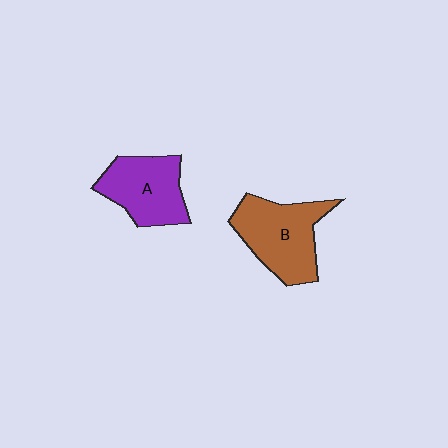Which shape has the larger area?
Shape B (brown).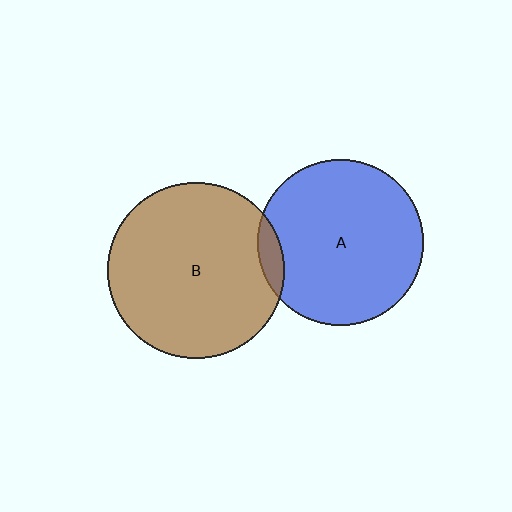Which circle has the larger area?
Circle B (brown).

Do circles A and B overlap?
Yes.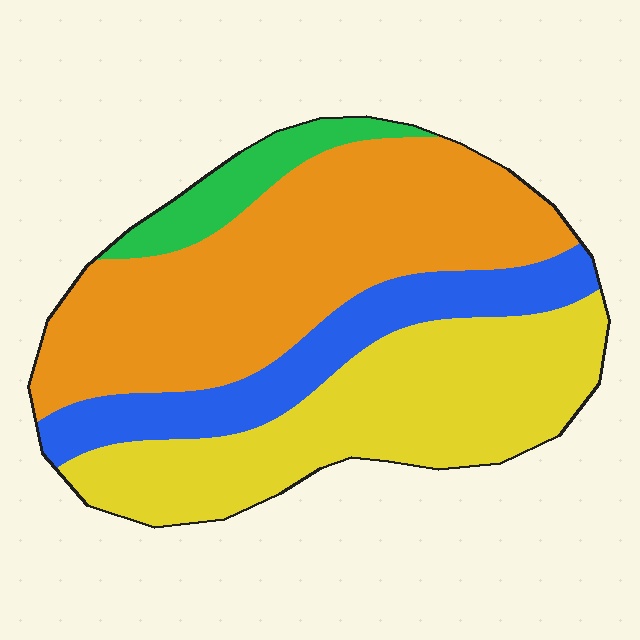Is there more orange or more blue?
Orange.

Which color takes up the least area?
Green, at roughly 5%.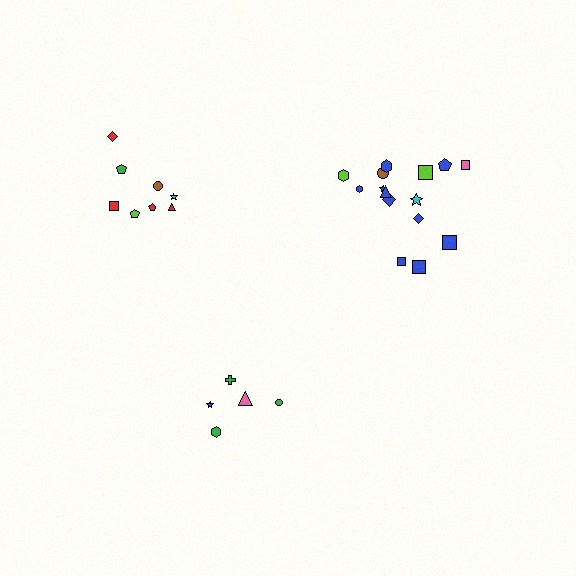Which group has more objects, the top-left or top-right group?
The top-right group.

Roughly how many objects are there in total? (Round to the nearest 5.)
Roughly 30 objects in total.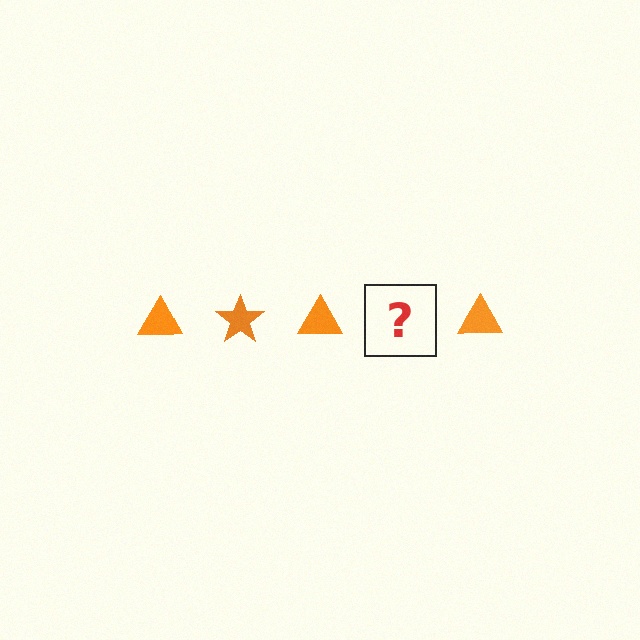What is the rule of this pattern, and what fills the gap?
The rule is that the pattern cycles through triangle, star shapes in orange. The gap should be filled with an orange star.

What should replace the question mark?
The question mark should be replaced with an orange star.